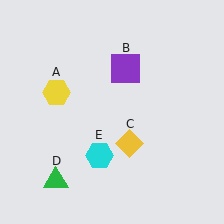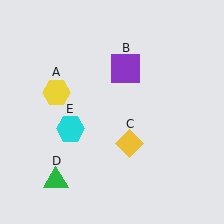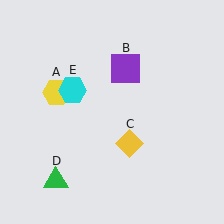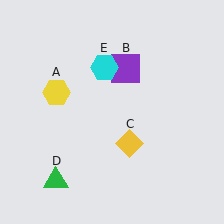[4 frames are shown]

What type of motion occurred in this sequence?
The cyan hexagon (object E) rotated clockwise around the center of the scene.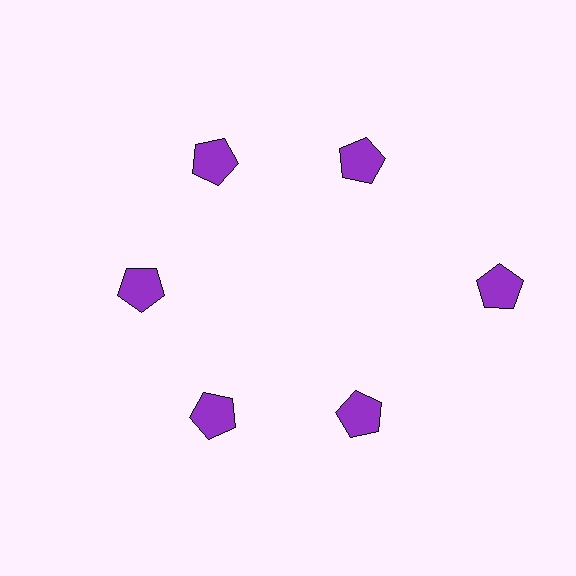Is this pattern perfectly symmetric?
No. The 6 purple pentagons are arranged in a ring, but one element near the 3 o'clock position is pushed outward from the center, breaking the 6-fold rotational symmetry.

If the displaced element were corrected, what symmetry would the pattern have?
It would have 6-fold rotational symmetry — the pattern would map onto itself every 60 degrees.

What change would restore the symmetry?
The symmetry would be restored by moving it inward, back onto the ring so that all 6 pentagons sit at equal angles and equal distance from the center.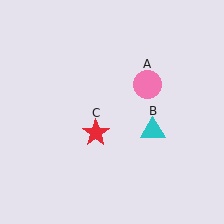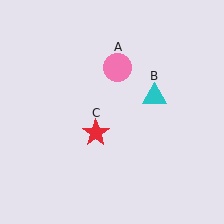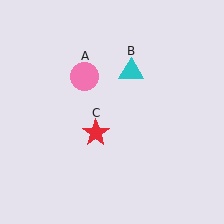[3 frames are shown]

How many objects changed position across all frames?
2 objects changed position: pink circle (object A), cyan triangle (object B).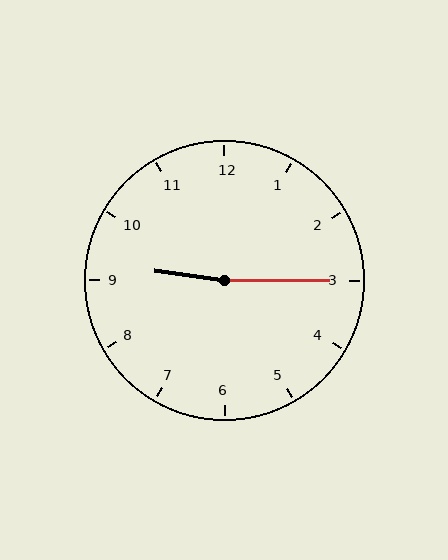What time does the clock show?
9:15.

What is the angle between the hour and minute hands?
Approximately 172 degrees.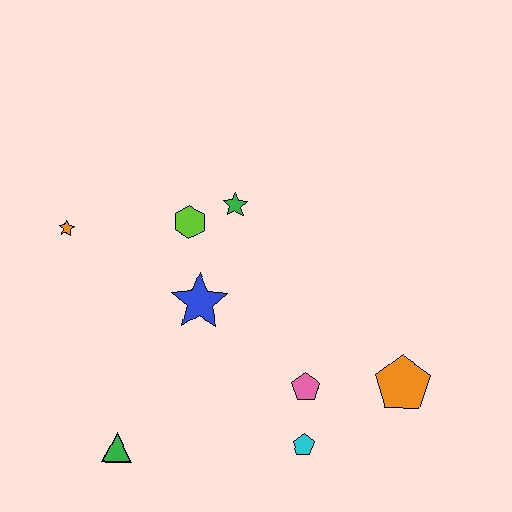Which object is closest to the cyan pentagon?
The pink pentagon is closest to the cyan pentagon.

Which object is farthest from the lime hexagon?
The orange pentagon is farthest from the lime hexagon.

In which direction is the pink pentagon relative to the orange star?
The pink pentagon is to the right of the orange star.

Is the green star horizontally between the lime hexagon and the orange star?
No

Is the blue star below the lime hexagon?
Yes